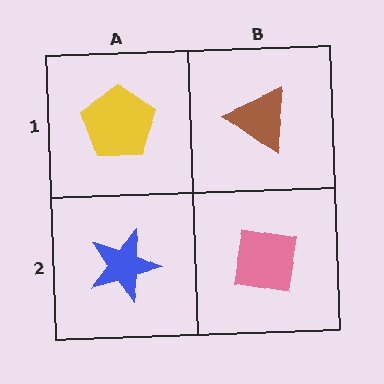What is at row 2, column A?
A blue star.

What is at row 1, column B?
A brown triangle.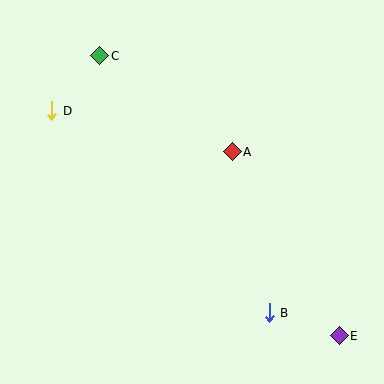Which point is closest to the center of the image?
Point A at (232, 152) is closest to the center.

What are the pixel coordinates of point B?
Point B is at (269, 313).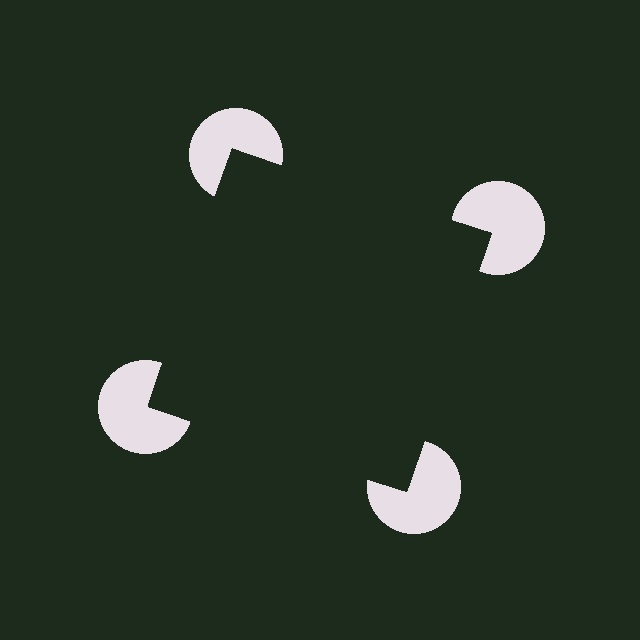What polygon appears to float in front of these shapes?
An illusory square — its edges are inferred from the aligned wedge cuts in the pac-man discs, not physically drawn.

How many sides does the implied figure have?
4 sides.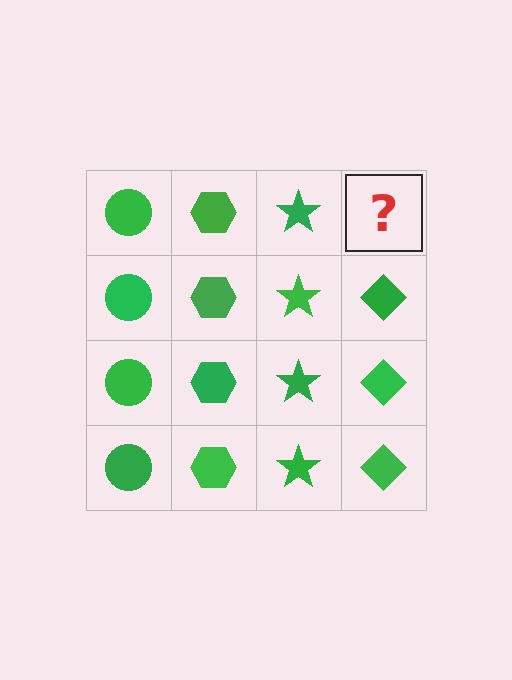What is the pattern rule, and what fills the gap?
The rule is that each column has a consistent shape. The gap should be filled with a green diamond.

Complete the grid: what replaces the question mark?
The question mark should be replaced with a green diamond.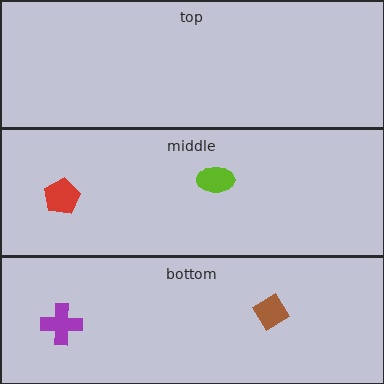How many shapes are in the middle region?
2.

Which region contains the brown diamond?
The bottom region.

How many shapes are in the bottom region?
2.